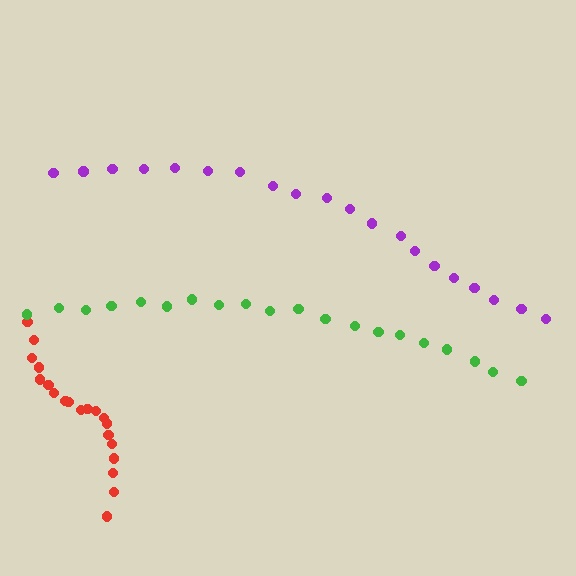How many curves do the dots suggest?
There are 3 distinct paths.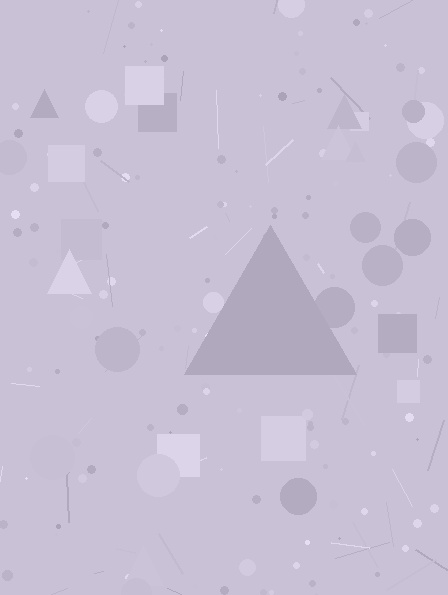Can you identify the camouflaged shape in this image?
The camouflaged shape is a triangle.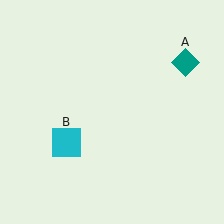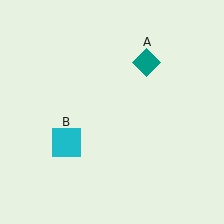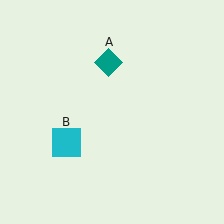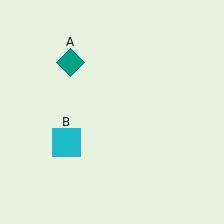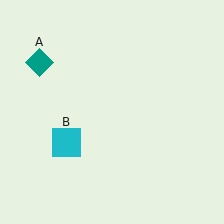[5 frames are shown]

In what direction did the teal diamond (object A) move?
The teal diamond (object A) moved left.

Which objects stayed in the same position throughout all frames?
Cyan square (object B) remained stationary.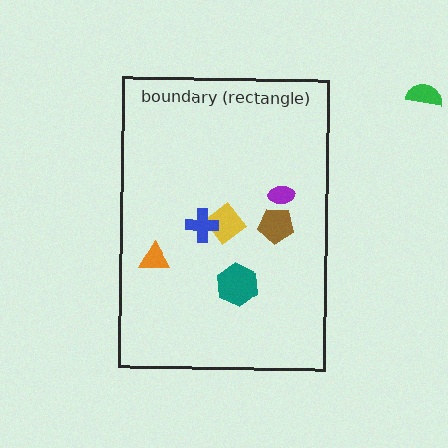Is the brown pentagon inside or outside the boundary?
Inside.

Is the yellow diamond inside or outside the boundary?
Inside.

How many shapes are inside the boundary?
6 inside, 1 outside.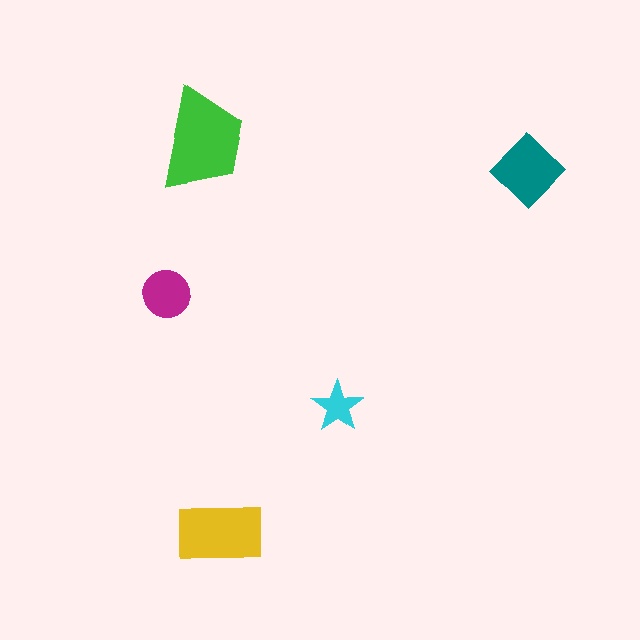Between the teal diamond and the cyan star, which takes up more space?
The teal diamond.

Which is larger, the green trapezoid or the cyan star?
The green trapezoid.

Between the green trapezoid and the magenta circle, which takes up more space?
The green trapezoid.